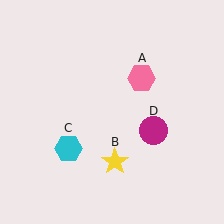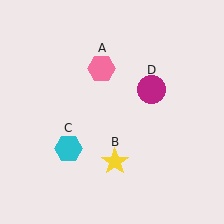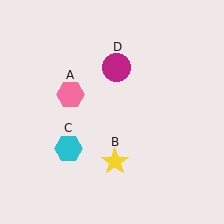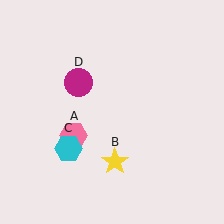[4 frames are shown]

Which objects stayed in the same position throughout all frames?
Yellow star (object B) and cyan hexagon (object C) remained stationary.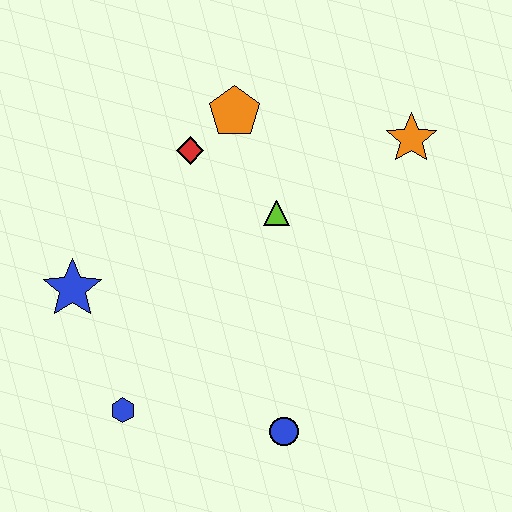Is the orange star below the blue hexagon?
No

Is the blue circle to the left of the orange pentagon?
No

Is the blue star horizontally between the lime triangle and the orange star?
No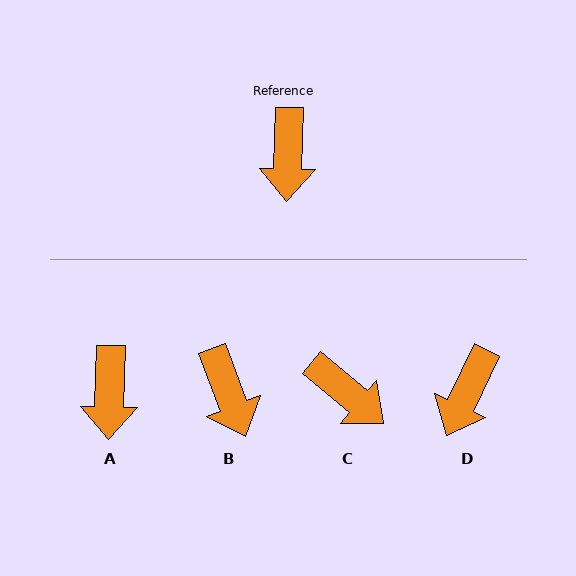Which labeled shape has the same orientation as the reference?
A.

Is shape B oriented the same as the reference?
No, it is off by about 22 degrees.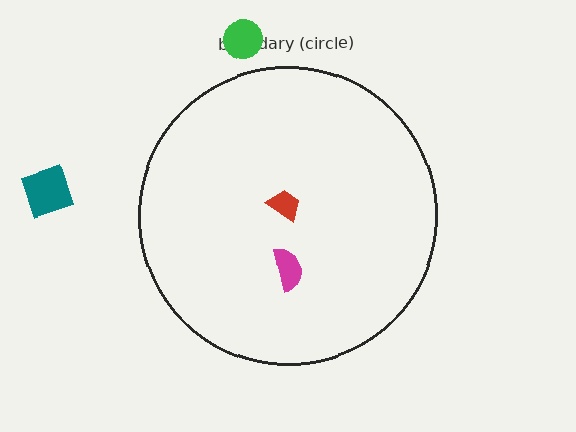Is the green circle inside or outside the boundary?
Outside.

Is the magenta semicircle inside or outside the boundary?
Inside.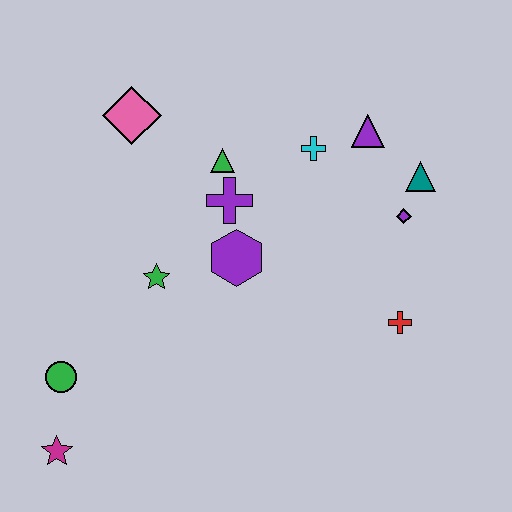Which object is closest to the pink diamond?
The green triangle is closest to the pink diamond.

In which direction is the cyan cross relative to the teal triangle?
The cyan cross is to the left of the teal triangle.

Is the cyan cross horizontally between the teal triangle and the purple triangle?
No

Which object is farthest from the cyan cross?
The magenta star is farthest from the cyan cross.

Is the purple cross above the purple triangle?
No